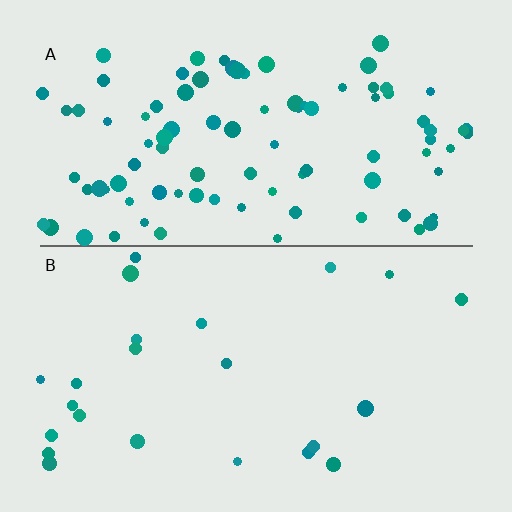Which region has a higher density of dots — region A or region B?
A (the top).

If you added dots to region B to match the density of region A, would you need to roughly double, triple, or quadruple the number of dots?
Approximately quadruple.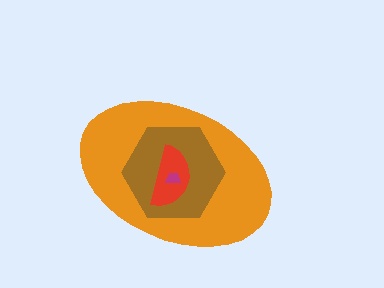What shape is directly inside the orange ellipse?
The brown hexagon.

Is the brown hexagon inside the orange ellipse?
Yes.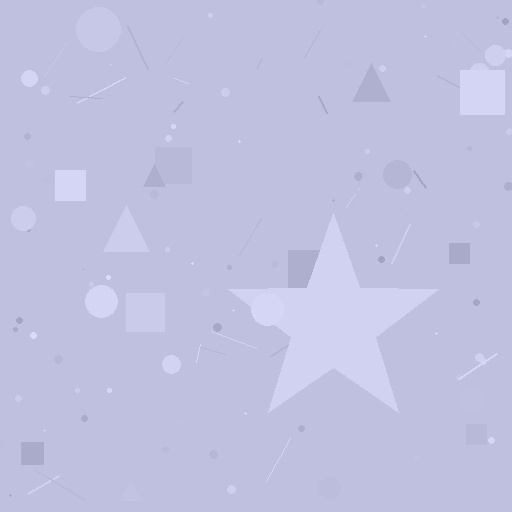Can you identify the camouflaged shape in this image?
The camouflaged shape is a star.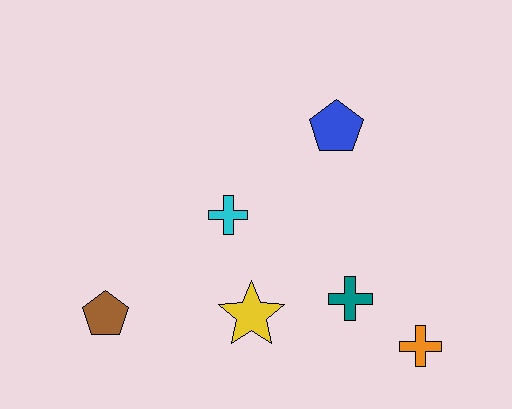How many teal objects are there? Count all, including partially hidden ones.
There is 1 teal object.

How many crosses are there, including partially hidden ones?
There are 3 crosses.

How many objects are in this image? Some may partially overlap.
There are 6 objects.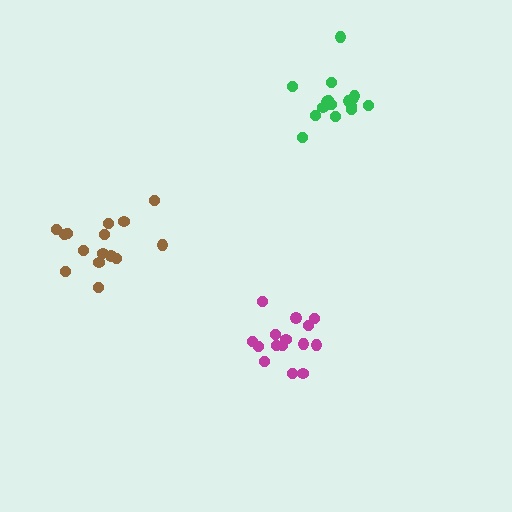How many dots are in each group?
Group 1: 15 dots, Group 2: 16 dots, Group 3: 15 dots (46 total).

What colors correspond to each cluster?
The clusters are colored: magenta, green, brown.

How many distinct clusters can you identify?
There are 3 distinct clusters.